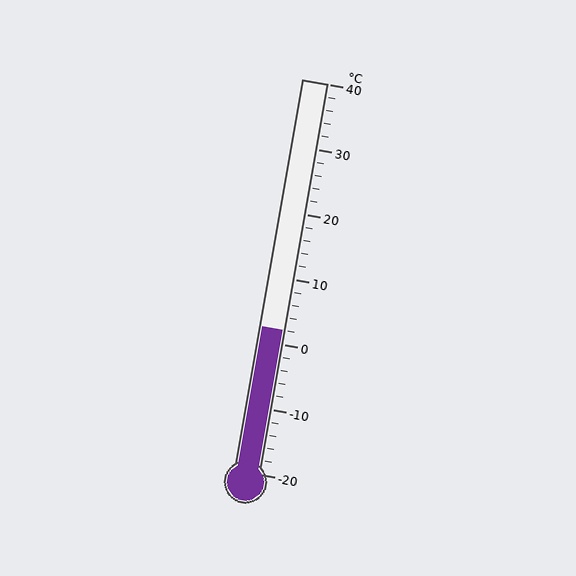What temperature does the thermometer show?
The thermometer shows approximately 2°C.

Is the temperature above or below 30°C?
The temperature is below 30°C.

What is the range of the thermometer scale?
The thermometer scale ranges from -20°C to 40°C.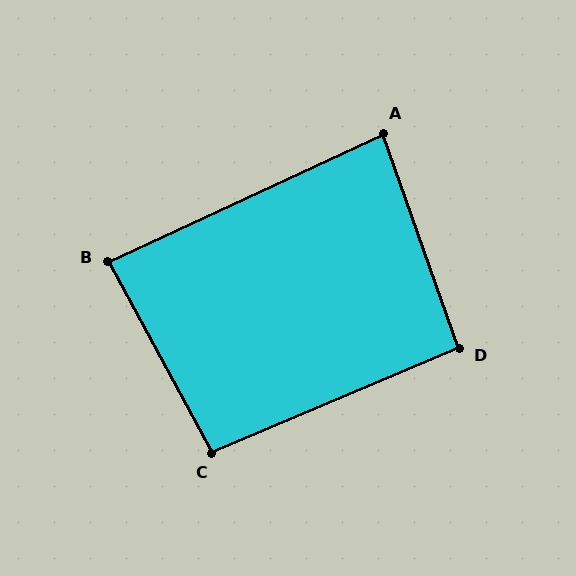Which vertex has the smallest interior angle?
A, at approximately 84 degrees.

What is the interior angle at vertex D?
Approximately 93 degrees (approximately right).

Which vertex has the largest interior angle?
C, at approximately 96 degrees.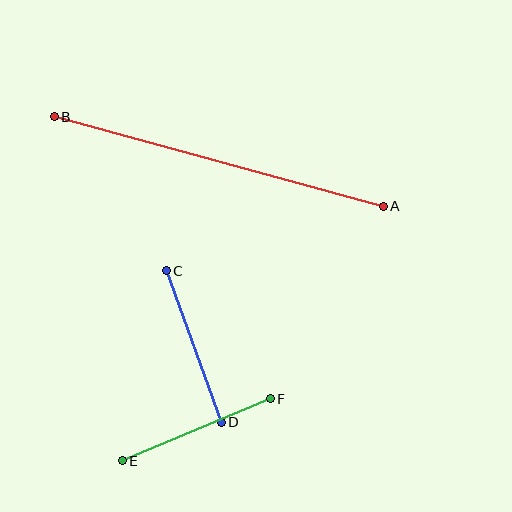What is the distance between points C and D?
The distance is approximately 161 pixels.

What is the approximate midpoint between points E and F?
The midpoint is at approximately (196, 430) pixels.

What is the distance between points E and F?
The distance is approximately 160 pixels.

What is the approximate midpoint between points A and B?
The midpoint is at approximately (219, 161) pixels.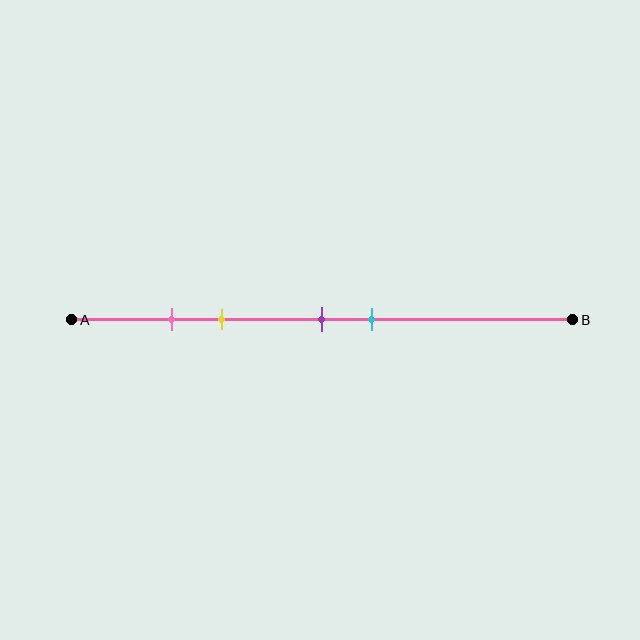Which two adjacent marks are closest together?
The pink and yellow marks are the closest adjacent pair.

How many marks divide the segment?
There are 4 marks dividing the segment.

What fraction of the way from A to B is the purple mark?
The purple mark is approximately 50% (0.5) of the way from A to B.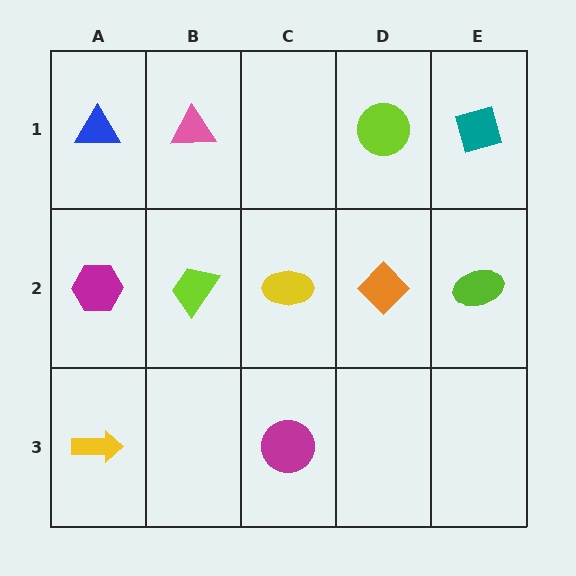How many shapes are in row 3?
2 shapes.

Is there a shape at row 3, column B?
No, that cell is empty.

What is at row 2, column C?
A yellow ellipse.